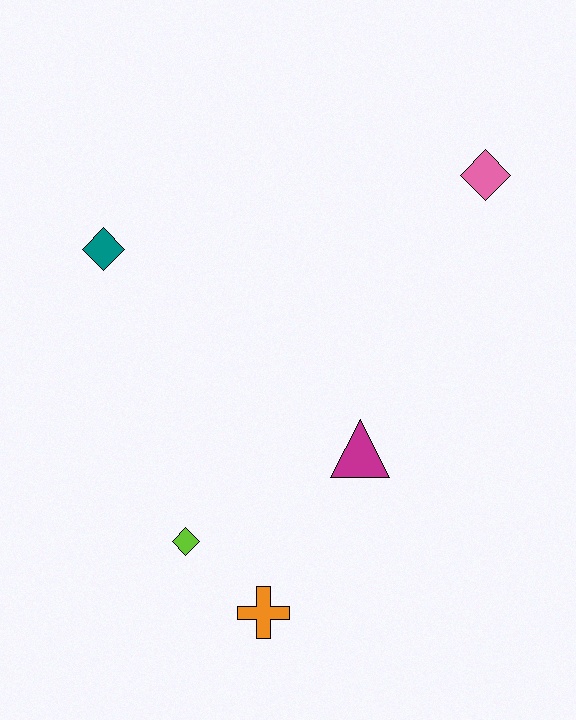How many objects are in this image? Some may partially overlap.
There are 5 objects.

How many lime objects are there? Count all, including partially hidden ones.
There is 1 lime object.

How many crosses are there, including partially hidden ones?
There is 1 cross.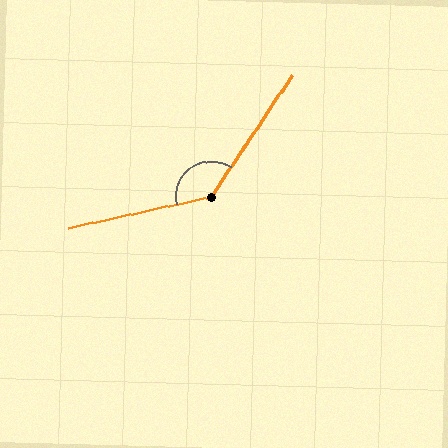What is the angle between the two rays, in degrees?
Approximately 136 degrees.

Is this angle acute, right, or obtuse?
It is obtuse.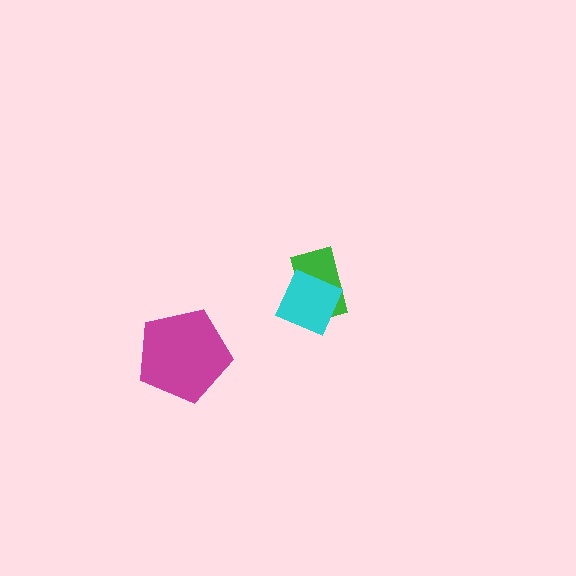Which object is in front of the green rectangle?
The cyan square is in front of the green rectangle.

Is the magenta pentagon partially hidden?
No, no other shape covers it.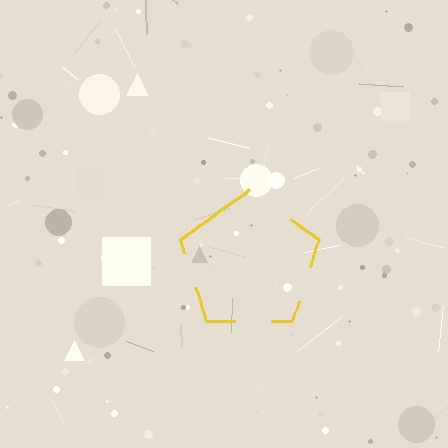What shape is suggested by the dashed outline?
The dashed outline suggests a pentagon.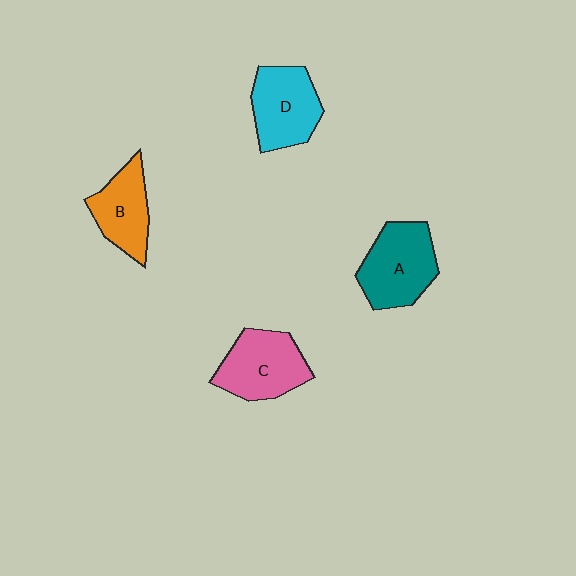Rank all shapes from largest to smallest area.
From largest to smallest: A (teal), C (pink), D (cyan), B (orange).